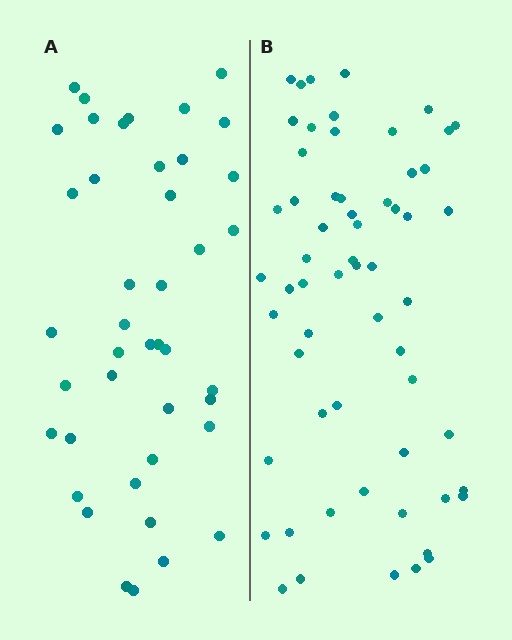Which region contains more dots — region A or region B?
Region B (the right region) has more dots.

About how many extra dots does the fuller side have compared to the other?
Region B has approximately 20 more dots than region A.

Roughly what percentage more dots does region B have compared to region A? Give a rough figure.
About 45% more.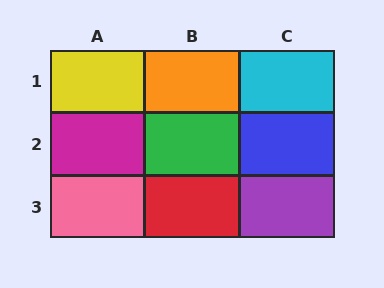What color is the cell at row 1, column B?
Orange.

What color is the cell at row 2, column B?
Green.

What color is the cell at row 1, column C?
Cyan.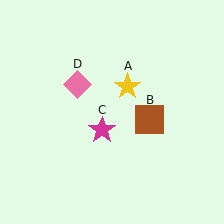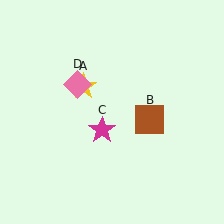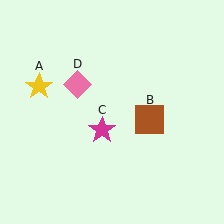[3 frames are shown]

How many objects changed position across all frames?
1 object changed position: yellow star (object A).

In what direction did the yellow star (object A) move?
The yellow star (object A) moved left.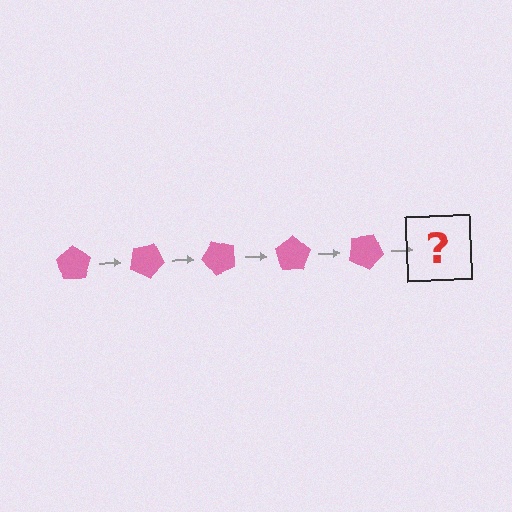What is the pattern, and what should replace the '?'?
The pattern is that the pentagon rotates 25 degrees each step. The '?' should be a pink pentagon rotated 125 degrees.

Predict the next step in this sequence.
The next step is a pink pentagon rotated 125 degrees.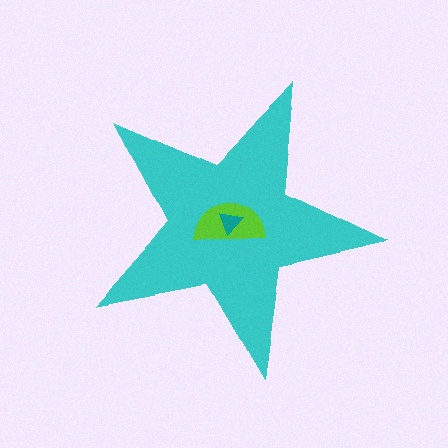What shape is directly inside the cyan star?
The lime semicircle.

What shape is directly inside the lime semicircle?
The teal triangle.